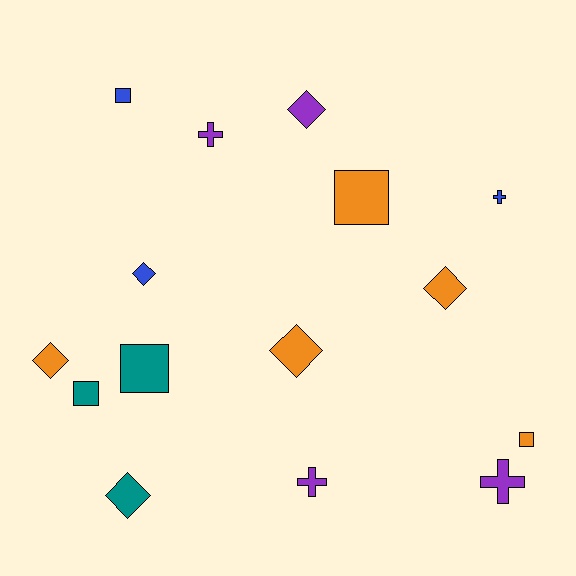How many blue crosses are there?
There is 1 blue cross.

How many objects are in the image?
There are 15 objects.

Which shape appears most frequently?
Diamond, with 6 objects.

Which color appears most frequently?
Orange, with 5 objects.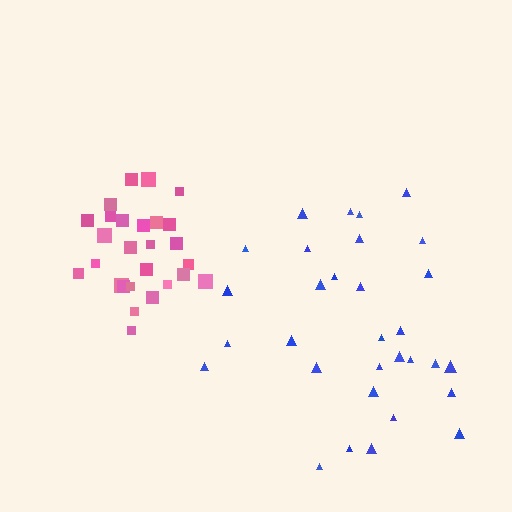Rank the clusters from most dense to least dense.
pink, blue.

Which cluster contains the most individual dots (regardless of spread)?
Blue (31).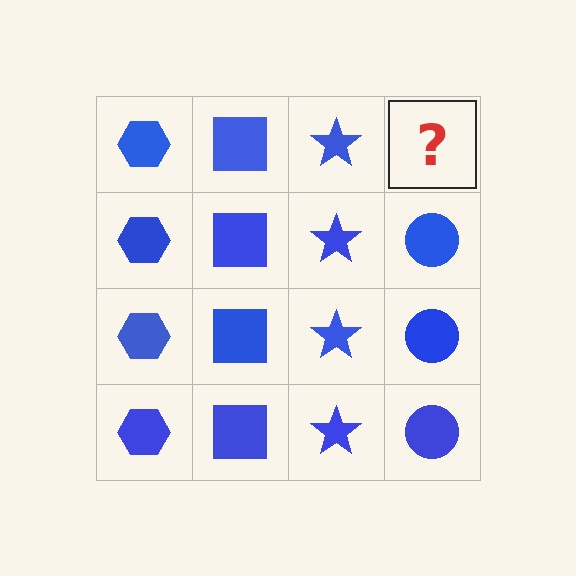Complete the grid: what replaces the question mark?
The question mark should be replaced with a blue circle.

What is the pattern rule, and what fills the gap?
The rule is that each column has a consistent shape. The gap should be filled with a blue circle.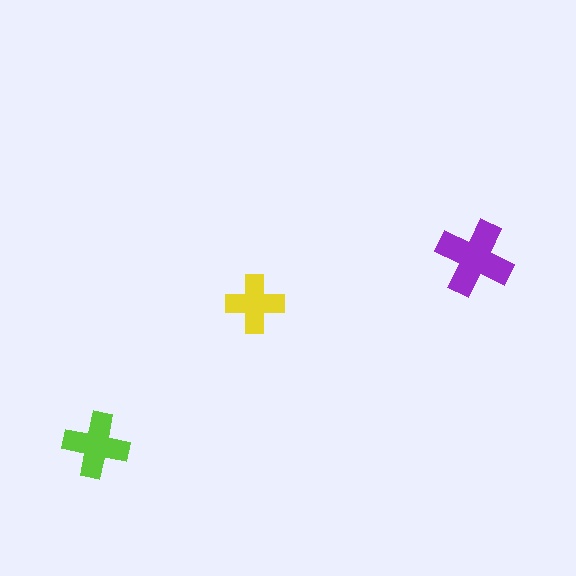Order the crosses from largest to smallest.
the purple one, the lime one, the yellow one.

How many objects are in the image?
There are 3 objects in the image.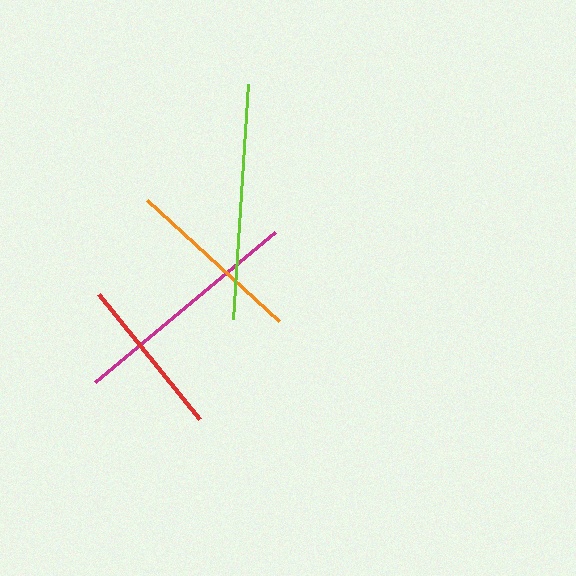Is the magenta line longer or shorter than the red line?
The magenta line is longer than the red line.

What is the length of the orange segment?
The orange segment is approximately 179 pixels long.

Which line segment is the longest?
The lime line is the longest at approximately 235 pixels.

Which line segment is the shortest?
The red line is the shortest at approximately 161 pixels.